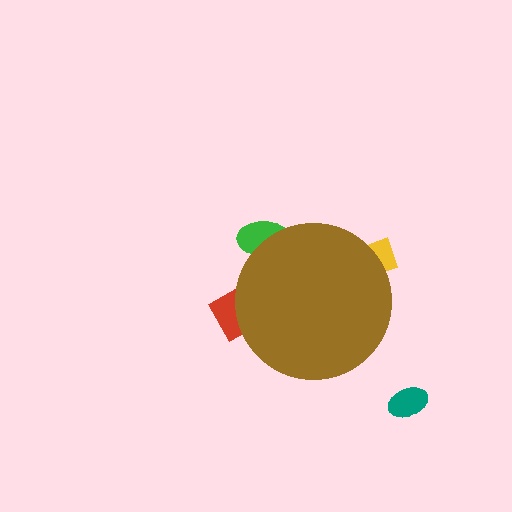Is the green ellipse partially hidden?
Yes, the green ellipse is partially hidden behind the brown circle.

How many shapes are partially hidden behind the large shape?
3 shapes are partially hidden.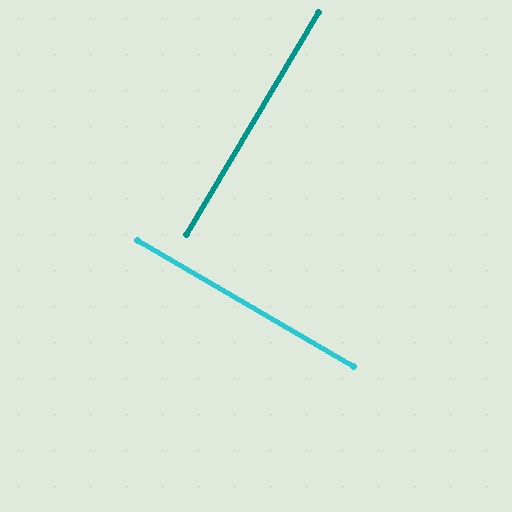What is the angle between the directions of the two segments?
Approximately 90 degrees.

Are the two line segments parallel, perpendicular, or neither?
Perpendicular — they meet at approximately 90°.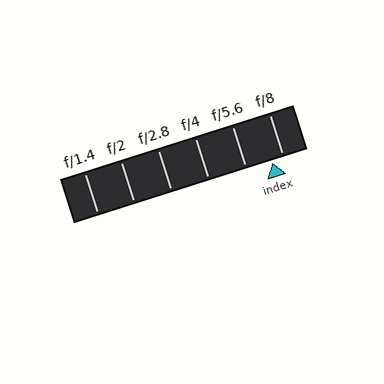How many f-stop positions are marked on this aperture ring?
There are 6 f-stop positions marked.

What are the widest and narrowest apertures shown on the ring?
The widest aperture shown is f/1.4 and the narrowest is f/8.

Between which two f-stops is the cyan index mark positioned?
The index mark is between f/5.6 and f/8.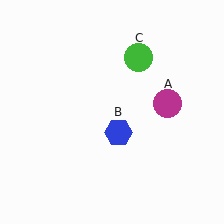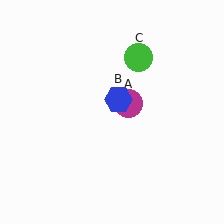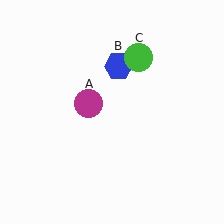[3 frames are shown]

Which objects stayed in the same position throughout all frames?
Green circle (object C) remained stationary.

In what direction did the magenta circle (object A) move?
The magenta circle (object A) moved left.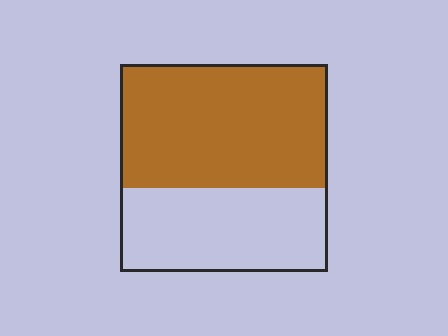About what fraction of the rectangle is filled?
About three fifths (3/5).